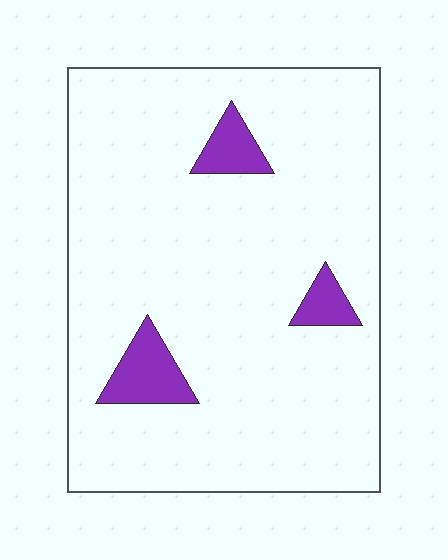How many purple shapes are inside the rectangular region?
3.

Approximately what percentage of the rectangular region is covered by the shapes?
Approximately 10%.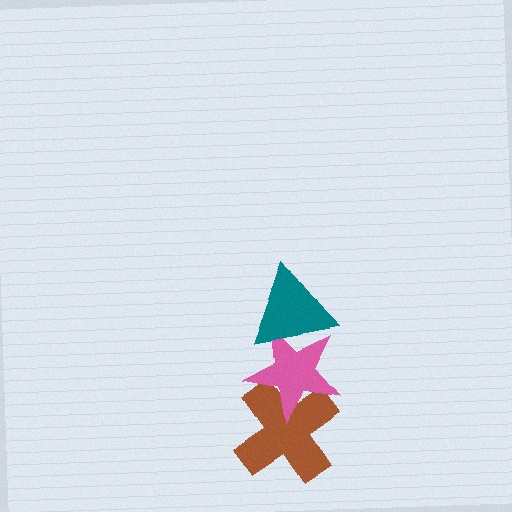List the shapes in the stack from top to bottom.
From top to bottom: the teal triangle, the pink star, the brown cross.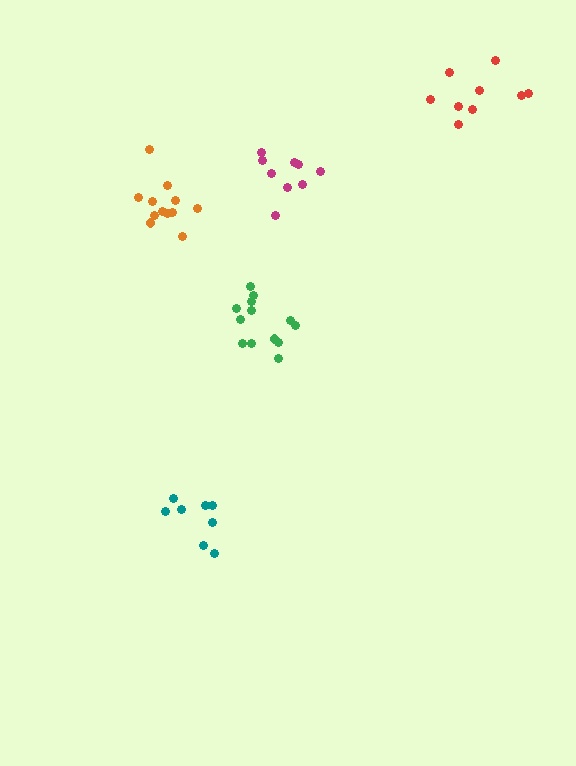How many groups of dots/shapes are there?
There are 5 groups.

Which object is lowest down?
The teal cluster is bottommost.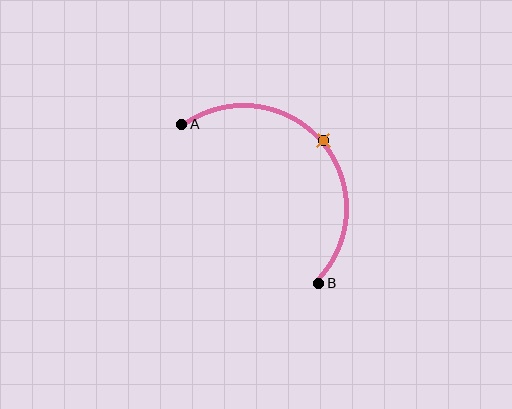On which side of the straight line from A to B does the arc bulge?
The arc bulges above and to the right of the straight line connecting A and B.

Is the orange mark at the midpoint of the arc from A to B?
Yes. The orange mark lies on the arc at equal arc-length from both A and B — it is the arc midpoint.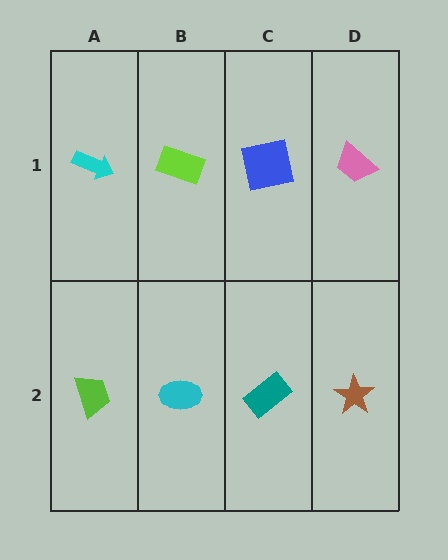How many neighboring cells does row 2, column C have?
3.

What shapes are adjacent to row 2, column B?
A lime rectangle (row 1, column B), a lime trapezoid (row 2, column A), a teal rectangle (row 2, column C).